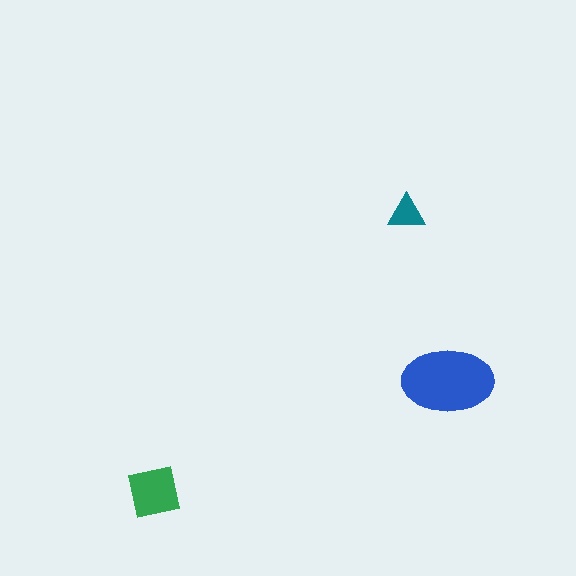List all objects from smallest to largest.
The teal triangle, the green square, the blue ellipse.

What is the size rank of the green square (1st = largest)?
2nd.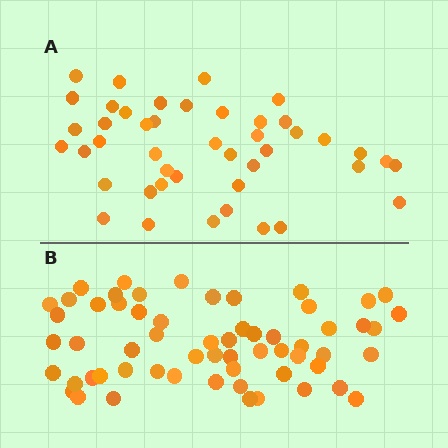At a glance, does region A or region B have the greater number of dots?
Region B (the bottom region) has more dots.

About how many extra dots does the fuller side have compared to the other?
Region B has approximately 15 more dots than region A.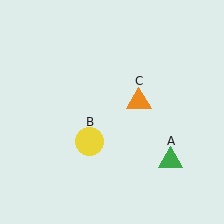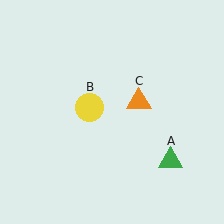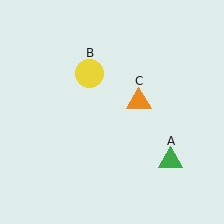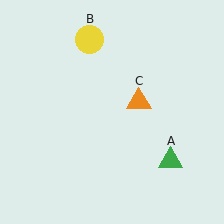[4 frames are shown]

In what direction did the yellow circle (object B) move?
The yellow circle (object B) moved up.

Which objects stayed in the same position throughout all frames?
Green triangle (object A) and orange triangle (object C) remained stationary.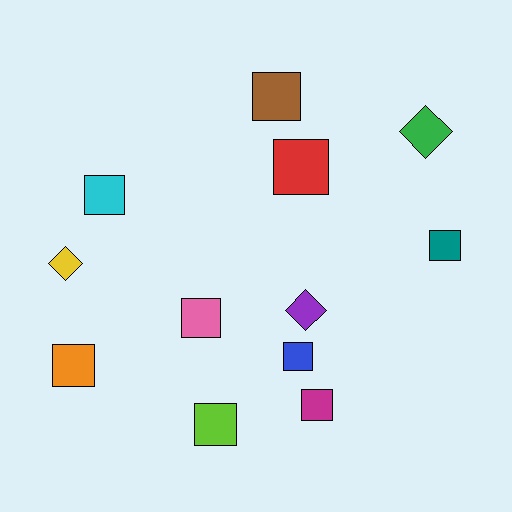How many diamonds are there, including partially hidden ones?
There are 3 diamonds.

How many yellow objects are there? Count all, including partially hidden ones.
There is 1 yellow object.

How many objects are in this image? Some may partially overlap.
There are 12 objects.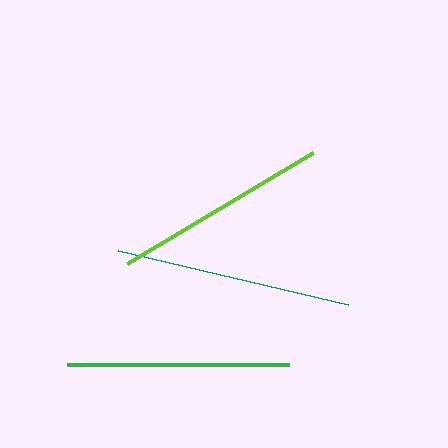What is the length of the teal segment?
The teal segment is approximately 236 pixels long.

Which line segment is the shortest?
The lime line is the shortest at approximately 216 pixels.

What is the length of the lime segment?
The lime segment is approximately 216 pixels long.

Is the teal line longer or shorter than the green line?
The teal line is longer than the green line.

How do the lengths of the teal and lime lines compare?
The teal and lime lines are approximately the same length.